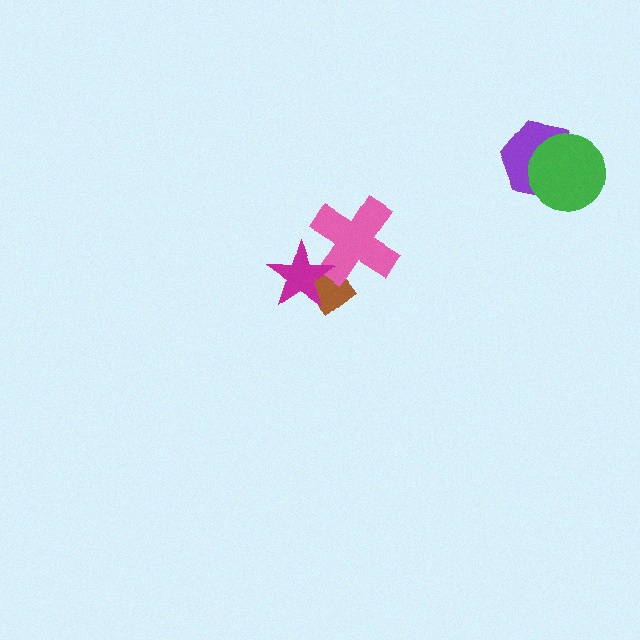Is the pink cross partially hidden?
Yes, it is partially covered by another shape.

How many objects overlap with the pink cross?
2 objects overlap with the pink cross.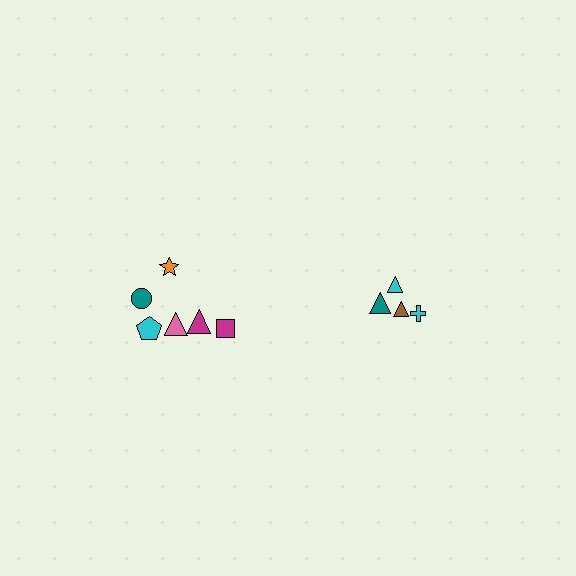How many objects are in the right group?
There are 4 objects.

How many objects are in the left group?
There are 6 objects.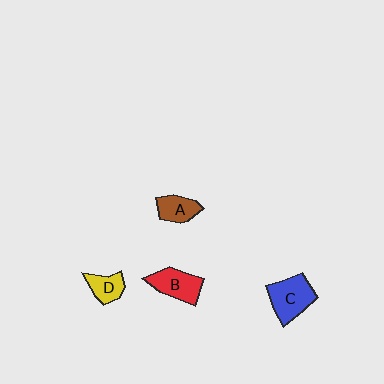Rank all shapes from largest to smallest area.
From largest to smallest: C (blue), B (red), A (brown), D (yellow).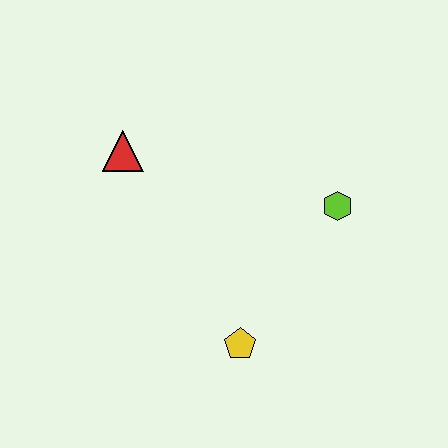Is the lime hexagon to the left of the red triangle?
No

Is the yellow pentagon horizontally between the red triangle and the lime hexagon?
Yes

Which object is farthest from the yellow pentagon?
The red triangle is farthest from the yellow pentagon.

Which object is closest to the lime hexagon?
The yellow pentagon is closest to the lime hexagon.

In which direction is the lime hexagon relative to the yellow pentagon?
The lime hexagon is above the yellow pentagon.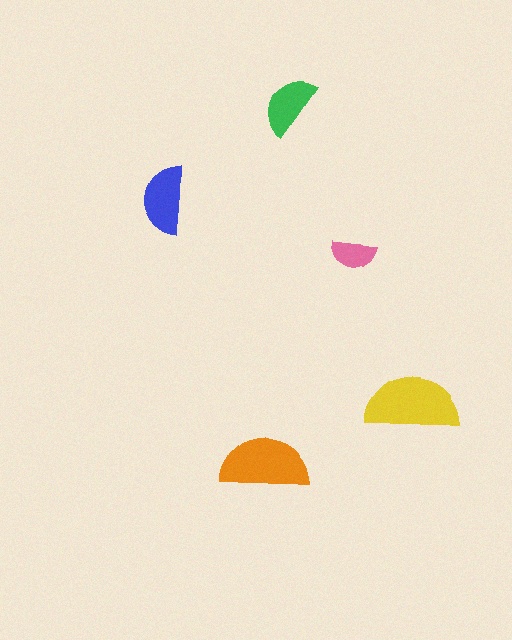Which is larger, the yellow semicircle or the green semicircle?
The yellow one.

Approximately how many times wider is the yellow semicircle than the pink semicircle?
About 2 times wider.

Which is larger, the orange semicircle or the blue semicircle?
The orange one.